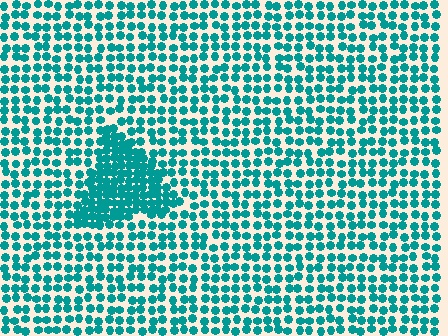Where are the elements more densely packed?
The elements are more densely packed inside the triangle boundary.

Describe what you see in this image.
The image contains small teal elements arranged at two different densities. A triangle-shaped region is visible where the elements are more densely packed than the surrounding area.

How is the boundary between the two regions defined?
The boundary is defined by a change in element density (approximately 2.0x ratio). All elements are the same color, size, and shape.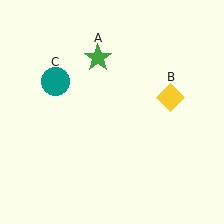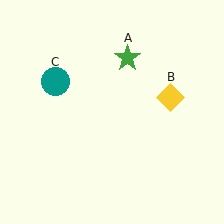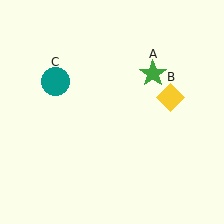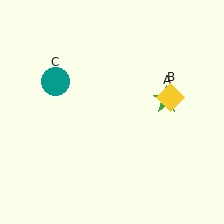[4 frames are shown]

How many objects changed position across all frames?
1 object changed position: green star (object A).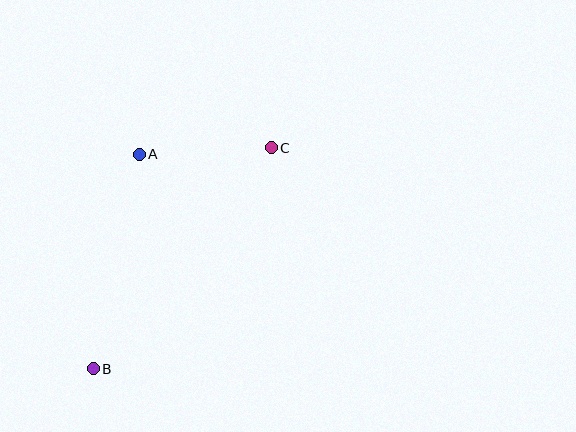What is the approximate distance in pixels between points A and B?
The distance between A and B is approximately 220 pixels.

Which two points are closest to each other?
Points A and C are closest to each other.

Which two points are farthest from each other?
Points B and C are farthest from each other.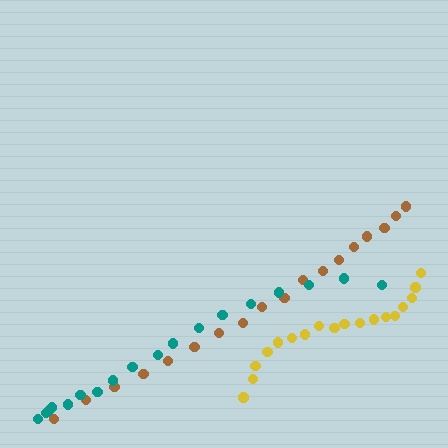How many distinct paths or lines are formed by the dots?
There are 3 distinct paths.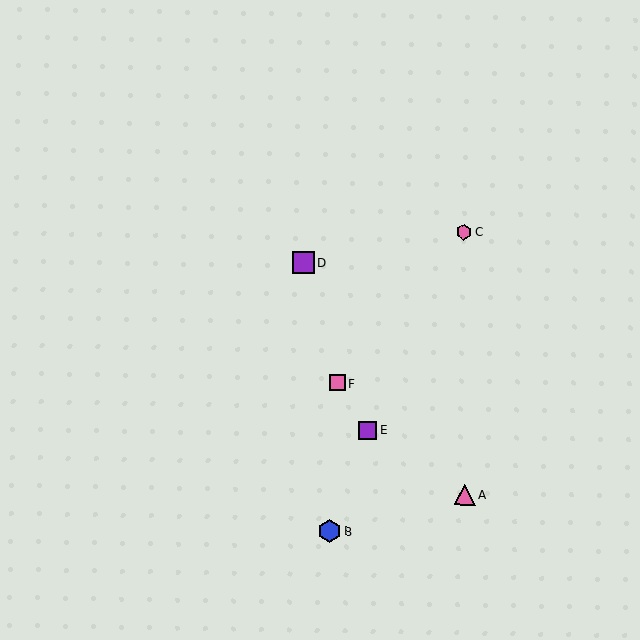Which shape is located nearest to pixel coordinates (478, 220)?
The pink hexagon (labeled C) at (464, 232) is nearest to that location.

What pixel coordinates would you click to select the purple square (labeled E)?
Click at (368, 430) to select the purple square E.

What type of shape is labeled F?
Shape F is a pink square.